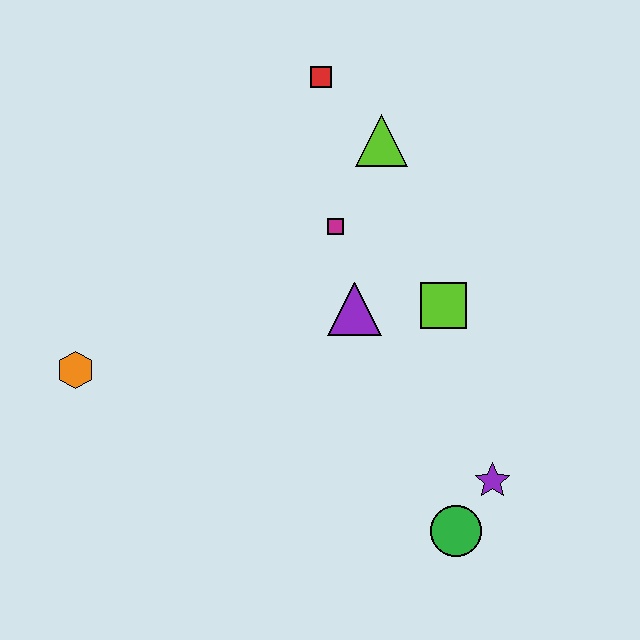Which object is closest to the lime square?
The purple triangle is closest to the lime square.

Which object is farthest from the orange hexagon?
The purple star is farthest from the orange hexagon.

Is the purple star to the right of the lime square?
Yes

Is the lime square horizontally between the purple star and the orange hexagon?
Yes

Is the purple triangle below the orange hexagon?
No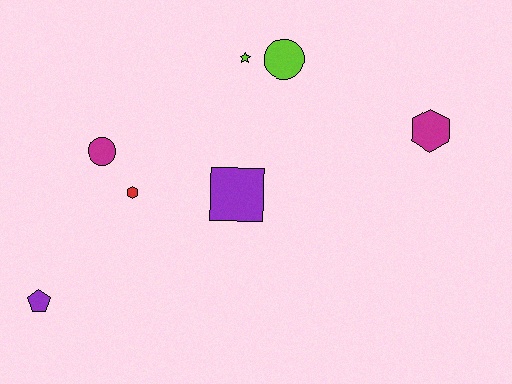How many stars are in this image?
There is 1 star.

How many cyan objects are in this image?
There are no cyan objects.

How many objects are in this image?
There are 7 objects.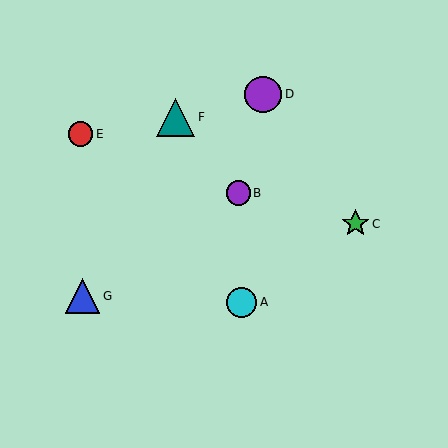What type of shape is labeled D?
Shape D is a purple circle.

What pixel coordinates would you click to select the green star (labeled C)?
Click at (356, 224) to select the green star C.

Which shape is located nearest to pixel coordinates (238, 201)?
The purple circle (labeled B) at (238, 193) is nearest to that location.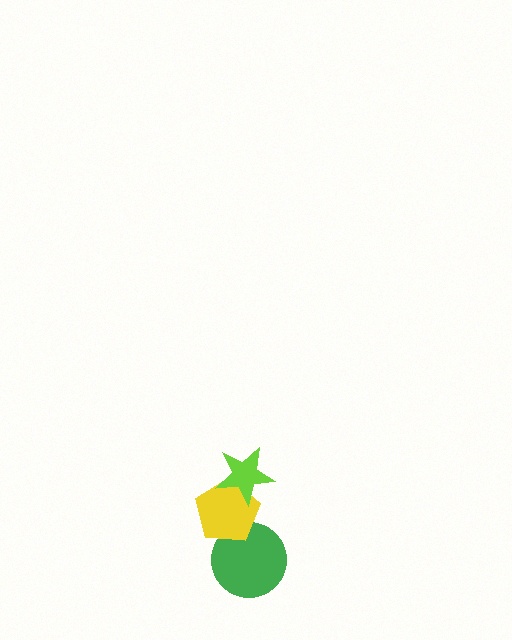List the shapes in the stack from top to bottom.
From top to bottom: the lime star, the yellow pentagon, the green circle.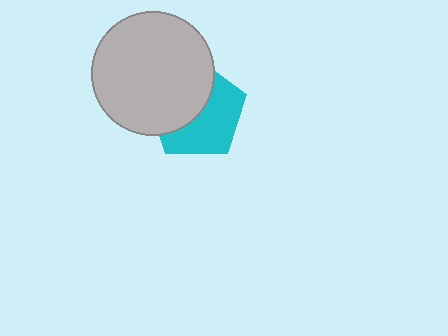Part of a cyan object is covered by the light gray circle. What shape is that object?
It is a pentagon.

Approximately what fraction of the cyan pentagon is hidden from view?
Roughly 49% of the cyan pentagon is hidden behind the light gray circle.